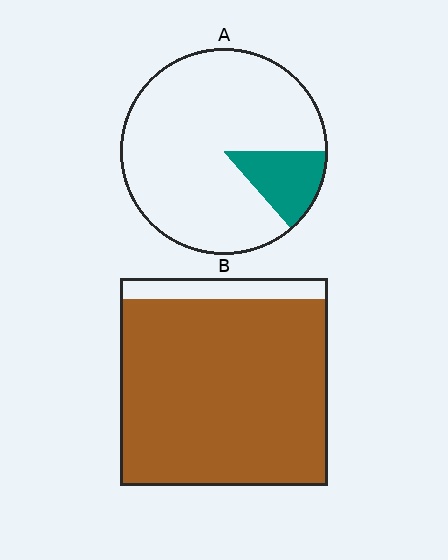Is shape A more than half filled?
No.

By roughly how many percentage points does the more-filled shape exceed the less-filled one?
By roughly 75 percentage points (B over A).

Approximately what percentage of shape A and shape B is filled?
A is approximately 15% and B is approximately 90%.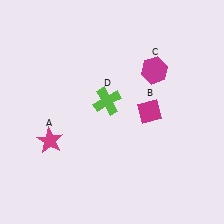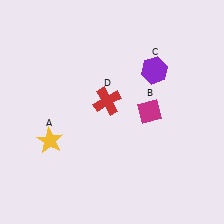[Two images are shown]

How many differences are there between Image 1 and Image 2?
There are 3 differences between the two images.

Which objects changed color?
A changed from magenta to yellow. C changed from magenta to purple. D changed from lime to red.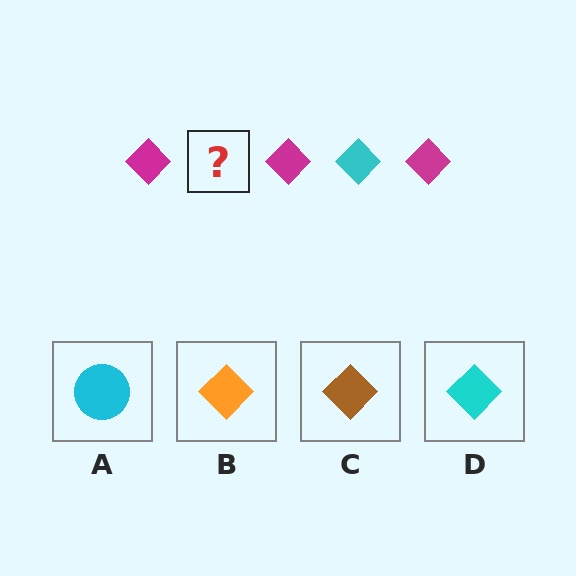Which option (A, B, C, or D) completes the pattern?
D.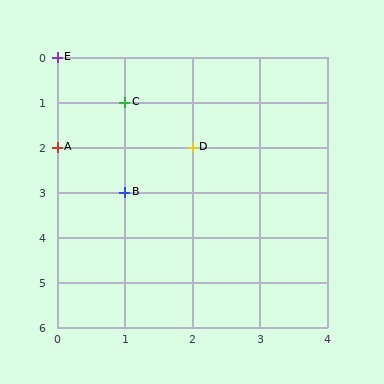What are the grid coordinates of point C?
Point C is at grid coordinates (1, 1).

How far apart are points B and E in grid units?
Points B and E are 1 column and 3 rows apart (about 3.2 grid units diagonally).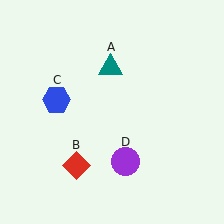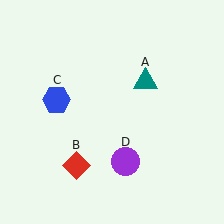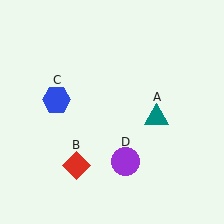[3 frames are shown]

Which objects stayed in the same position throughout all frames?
Red diamond (object B) and blue hexagon (object C) and purple circle (object D) remained stationary.